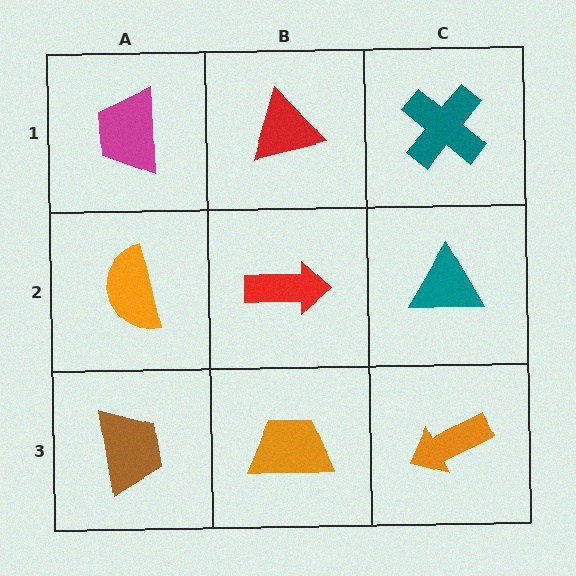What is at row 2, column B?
A red arrow.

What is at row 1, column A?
A magenta trapezoid.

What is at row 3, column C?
An orange arrow.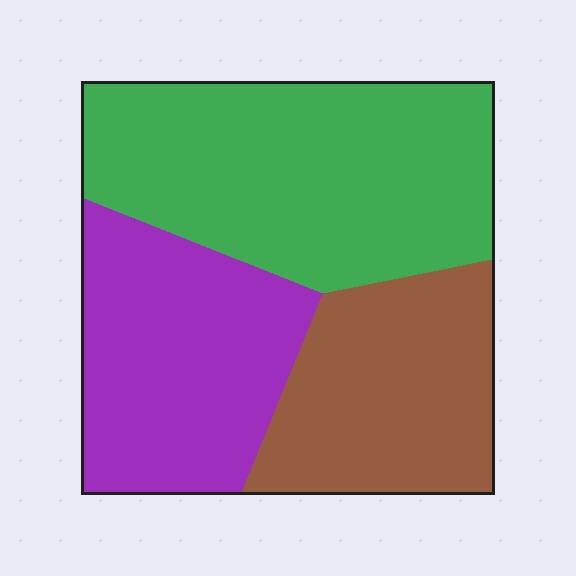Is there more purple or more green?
Green.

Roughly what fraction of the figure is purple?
Purple takes up between a sixth and a third of the figure.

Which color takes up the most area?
Green, at roughly 45%.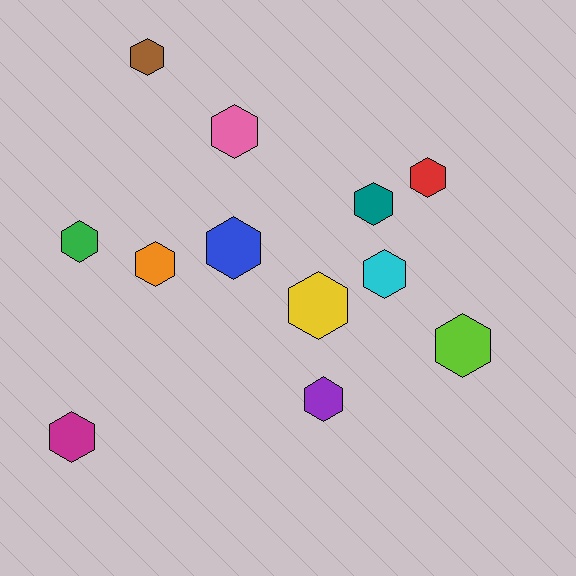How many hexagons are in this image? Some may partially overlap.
There are 12 hexagons.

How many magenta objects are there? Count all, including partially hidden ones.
There is 1 magenta object.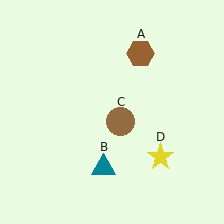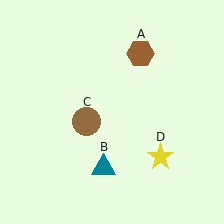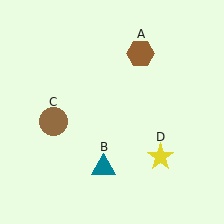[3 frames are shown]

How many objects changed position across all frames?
1 object changed position: brown circle (object C).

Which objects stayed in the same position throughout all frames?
Brown hexagon (object A) and teal triangle (object B) and yellow star (object D) remained stationary.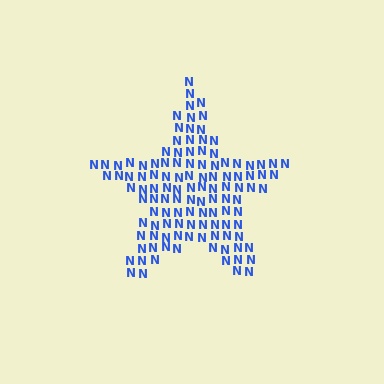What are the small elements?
The small elements are letter N's.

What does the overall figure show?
The overall figure shows a star.